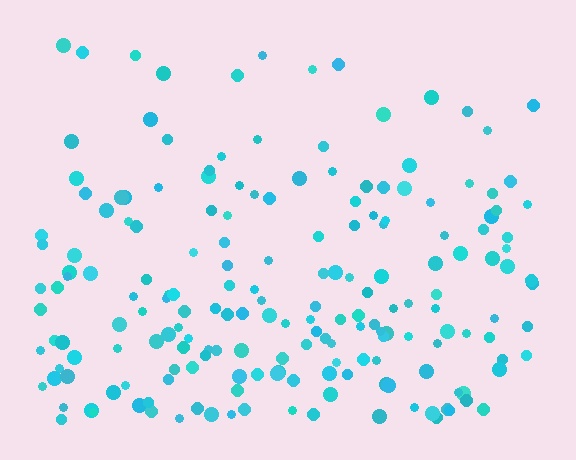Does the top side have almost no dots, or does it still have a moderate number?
Still a moderate number, just noticeably fewer than the bottom.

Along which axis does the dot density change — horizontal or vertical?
Vertical.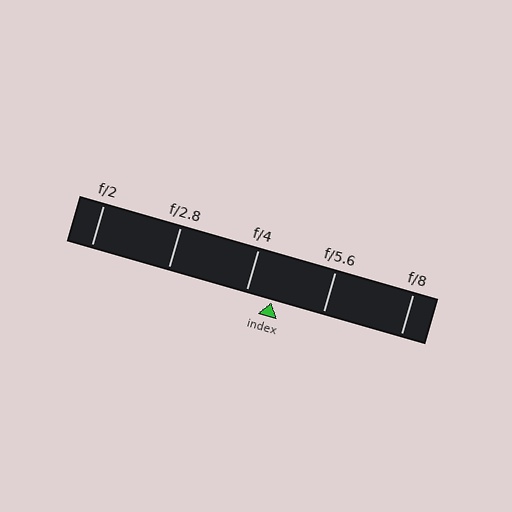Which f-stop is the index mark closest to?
The index mark is closest to f/4.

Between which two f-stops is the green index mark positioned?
The index mark is between f/4 and f/5.6.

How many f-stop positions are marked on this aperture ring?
There are 5 f-stop positions marked.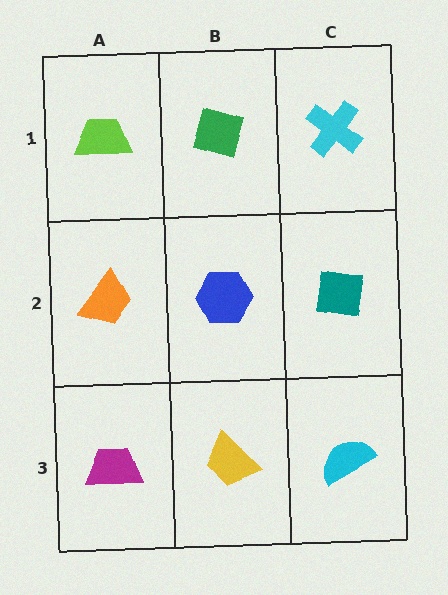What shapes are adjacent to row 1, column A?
An orange trapezoid (row 2, column A), a green diamond (row 1, column B).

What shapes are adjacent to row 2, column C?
A cyan cross (row 1, column C), a cyan semicircle (row 3, column C), a blue hexagon (row 2, column B).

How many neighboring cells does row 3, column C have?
2.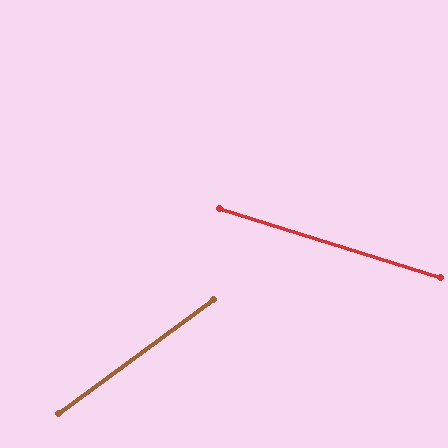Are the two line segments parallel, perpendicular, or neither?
Neither parallel nor perpendicular — they differ by about 53°.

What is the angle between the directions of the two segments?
Approximately 53 degrees.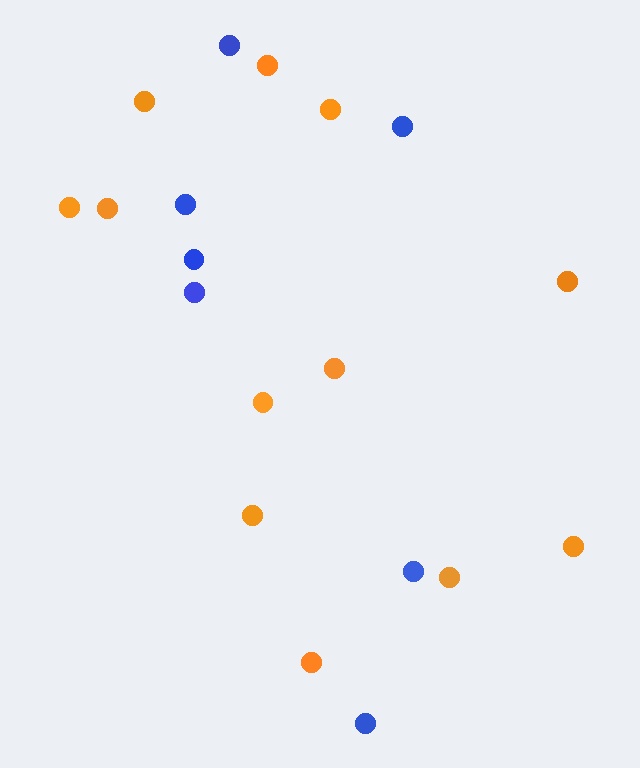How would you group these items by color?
There are 2 groups: one group of orange circles (12) and one group of blue circles (7).